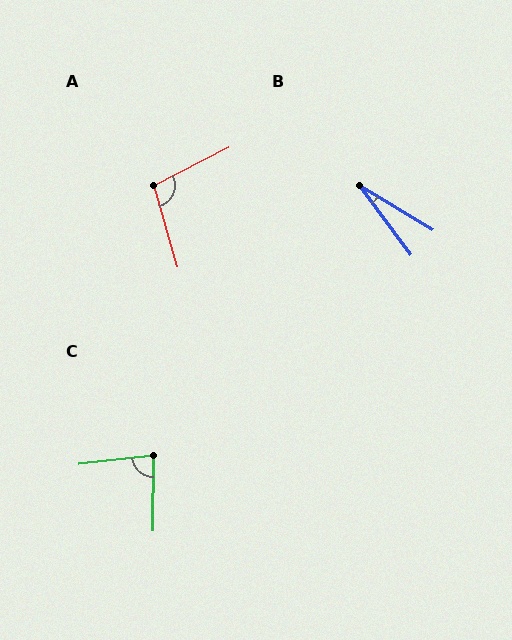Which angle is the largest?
A, at approximately 101 degrees.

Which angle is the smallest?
B, at approximately 22 degrees.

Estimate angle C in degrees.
Approximately 83 degrees.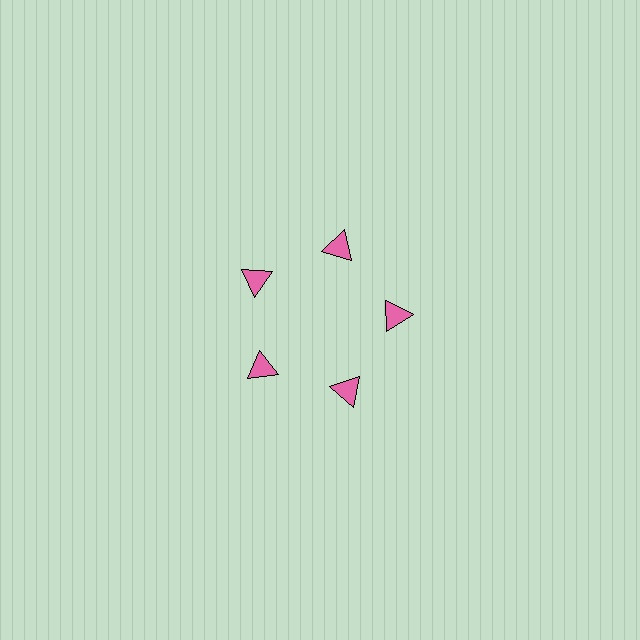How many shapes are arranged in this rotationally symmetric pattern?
There are 5 shapes, arranged in 5 groups of 1.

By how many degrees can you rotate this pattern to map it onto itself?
The pattern maps onto itself every 72 degrees of rotation.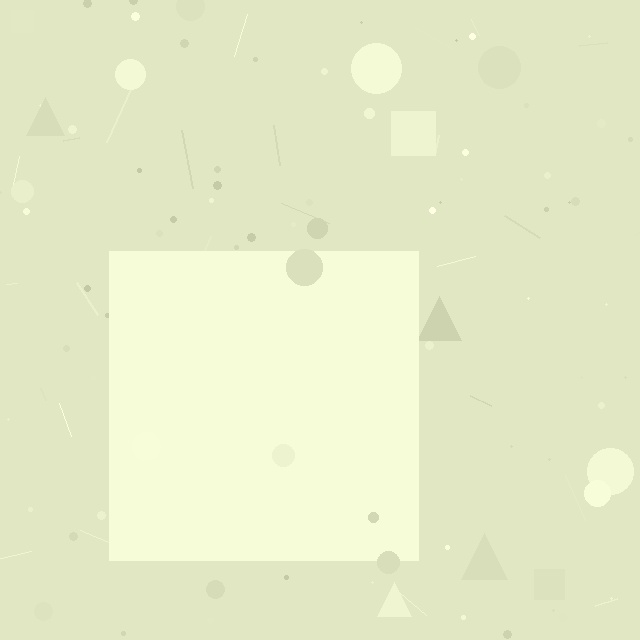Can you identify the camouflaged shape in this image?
The camouflaged shape is a square.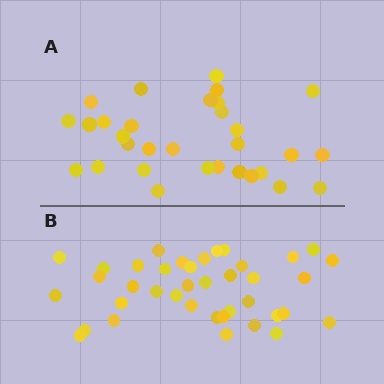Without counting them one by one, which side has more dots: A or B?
Region B (the bottom region) has more dots.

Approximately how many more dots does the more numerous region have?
Region B has roughly 8 or so more dots than region A.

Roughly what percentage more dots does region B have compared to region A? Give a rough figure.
About 25% more.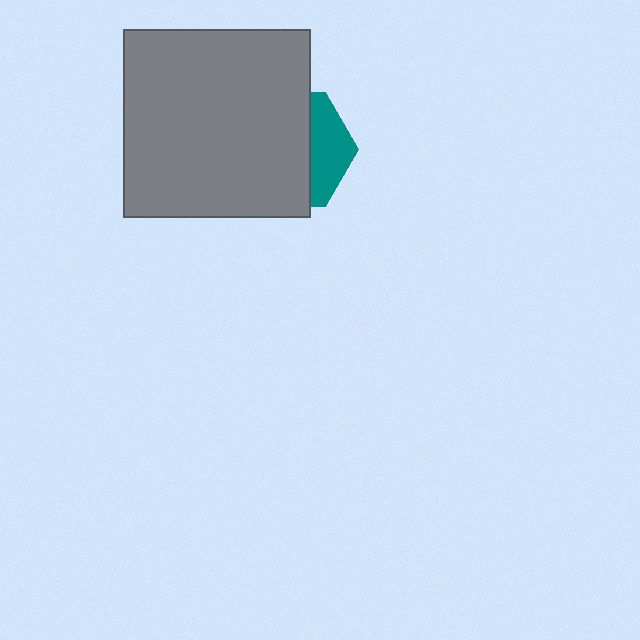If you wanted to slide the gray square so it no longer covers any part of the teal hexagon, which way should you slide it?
Slide it left — that is the most direct way to separate the two shapes.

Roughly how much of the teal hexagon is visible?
A small part of it is visible (roughly 31%).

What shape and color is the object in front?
The object in front is a gray square.